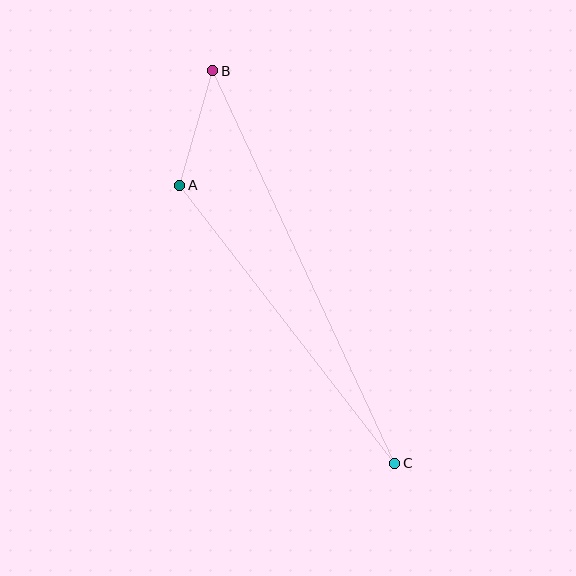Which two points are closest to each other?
Points A and B are closest to each other.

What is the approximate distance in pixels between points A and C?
The distance between A and C is approximately 351 pixels.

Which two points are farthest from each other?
Points B and C are farthest from each other.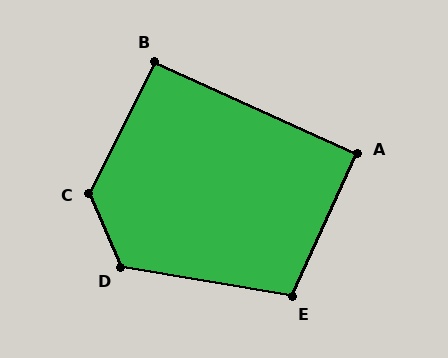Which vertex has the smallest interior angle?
A, at approximately 90 degrees.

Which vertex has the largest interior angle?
C, at approximately 130 degrees.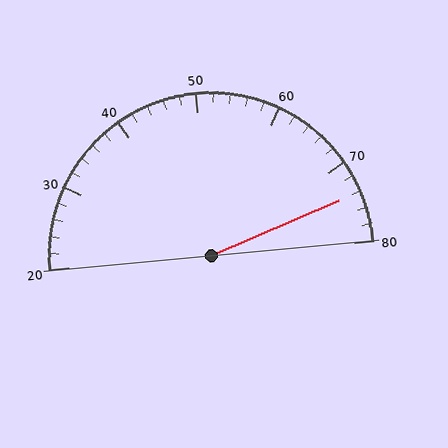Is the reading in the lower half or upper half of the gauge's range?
The reading is in the upper half of the range (20 to 80).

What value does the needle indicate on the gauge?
The needle indicates approximately 74.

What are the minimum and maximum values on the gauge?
The gauge ranges from 20 to 80.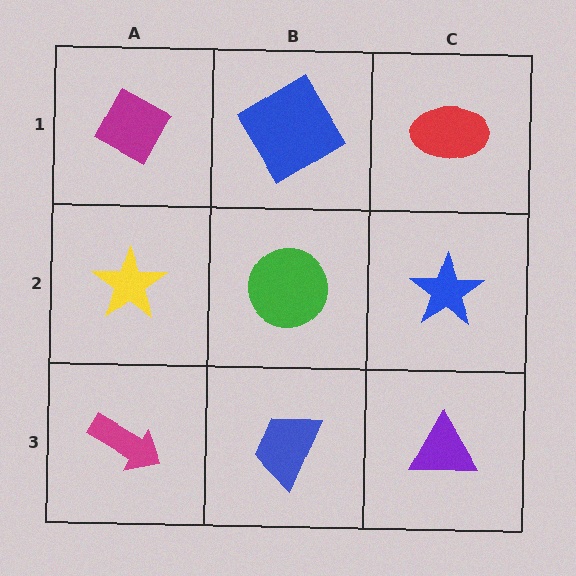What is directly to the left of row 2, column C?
A green circle.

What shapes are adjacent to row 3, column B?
A green circle (row 2, column B), a magenta arrow (row 3, column A), a purple triangle (row 3, column C).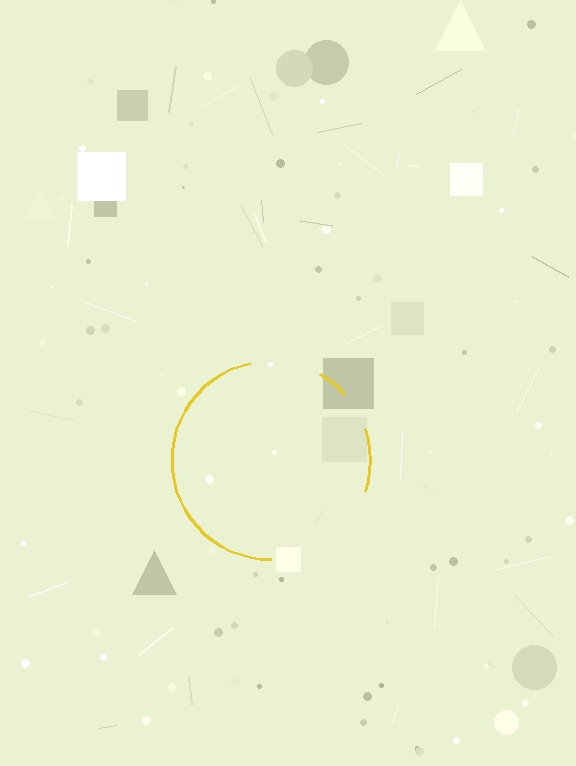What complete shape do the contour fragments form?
The contour fragments form a circle.